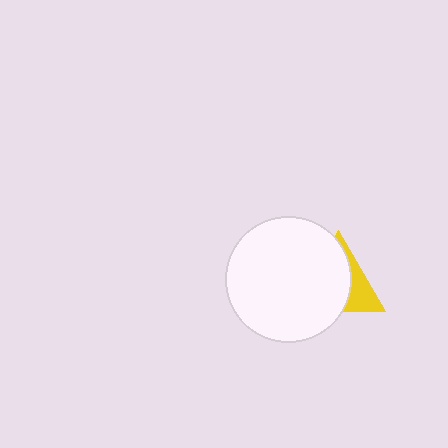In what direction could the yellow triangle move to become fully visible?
The yellow triangle could move right. That would shift it out from behind the white circle entirely.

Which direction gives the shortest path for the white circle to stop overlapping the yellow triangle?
Moving left gives the shortest separation.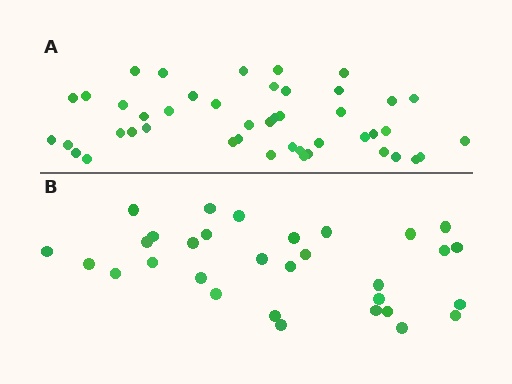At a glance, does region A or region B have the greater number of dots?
Region A (the top region) has more dots.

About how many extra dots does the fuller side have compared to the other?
Region A has approximately 15 more dots than region B.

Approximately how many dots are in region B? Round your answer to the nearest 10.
About 30 dots. (The exact count is 31, which rounds to 30.)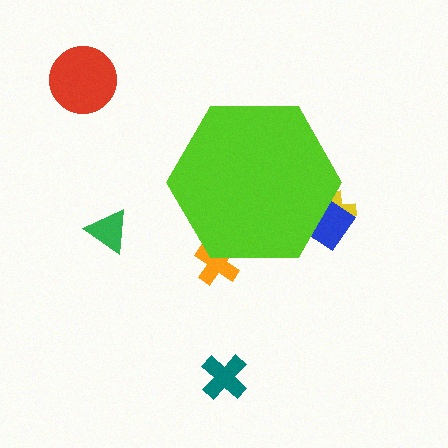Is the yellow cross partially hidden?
Yes, the yellow cross is partially hidden behind the lime hexagon.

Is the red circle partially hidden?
No, the red circle is fully visible.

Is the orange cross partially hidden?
Yes, the orange cross is partially hidden behind the lime hexagon.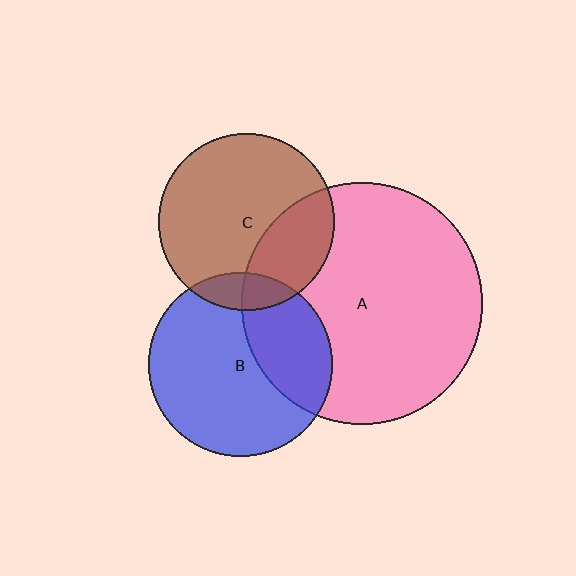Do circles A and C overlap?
Yes.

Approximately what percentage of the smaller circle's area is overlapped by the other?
Approximately 30%.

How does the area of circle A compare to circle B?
Approximately 1.7 times.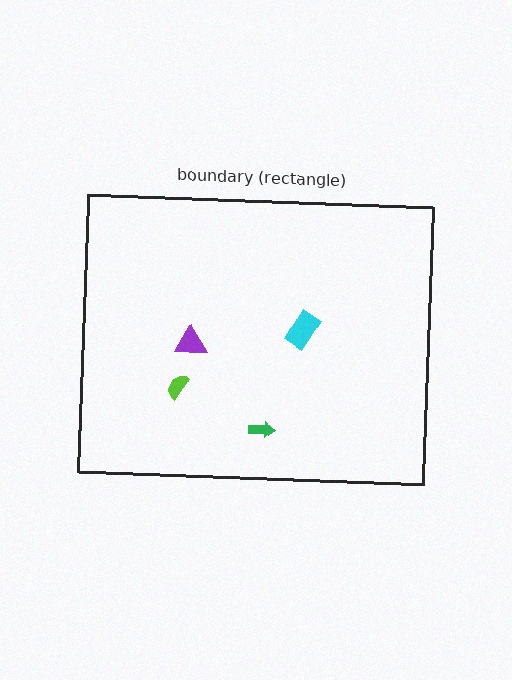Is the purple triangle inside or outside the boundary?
Inside.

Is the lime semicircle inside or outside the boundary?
Inside.